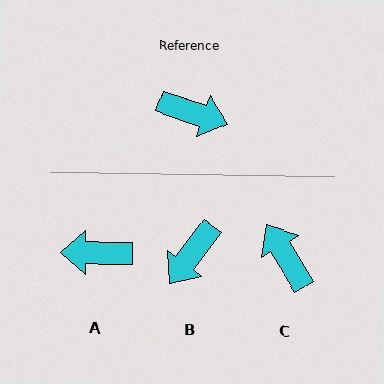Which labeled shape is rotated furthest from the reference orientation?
A, about 162 degrees away.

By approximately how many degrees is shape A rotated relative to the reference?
Approximately 162 degrees clockwise.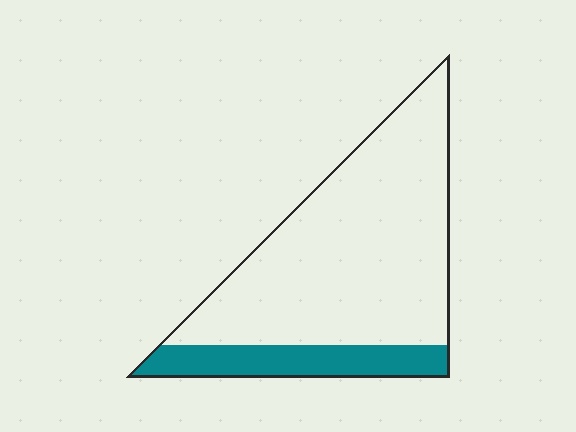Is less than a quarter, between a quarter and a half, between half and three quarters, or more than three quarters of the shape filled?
Less than a quarter.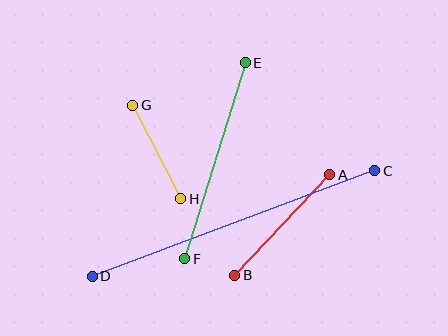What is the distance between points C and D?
The distance is approximately 301 pixels.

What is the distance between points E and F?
The distance is approximately 206 pixels.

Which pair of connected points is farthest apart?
Points C and D are farthest apart.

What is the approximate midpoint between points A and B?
The midpoint is at approximately (282, 225) pixels.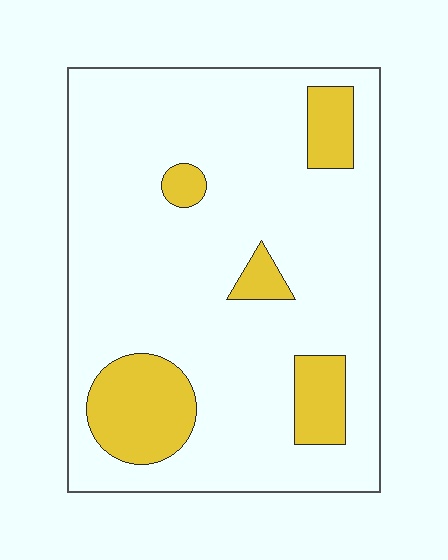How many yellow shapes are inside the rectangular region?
5.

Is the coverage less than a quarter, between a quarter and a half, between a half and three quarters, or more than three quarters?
Less than a quarter.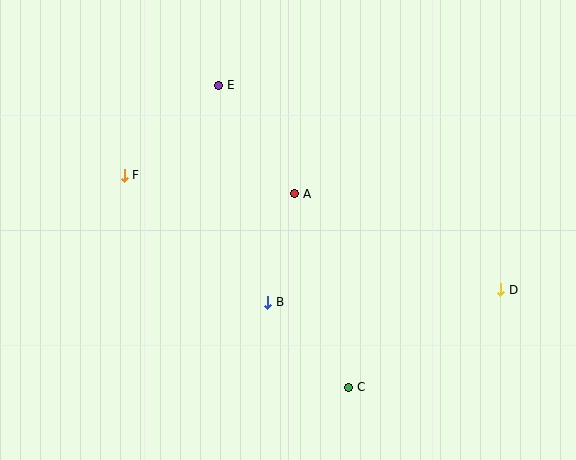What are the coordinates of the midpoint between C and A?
The midpoint between C and A is at (322, 290).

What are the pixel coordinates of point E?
Point E is at (219, 85).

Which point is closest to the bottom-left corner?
Point F is closest to the bottom-left corner.